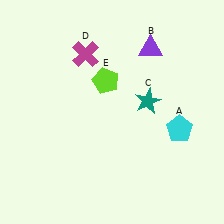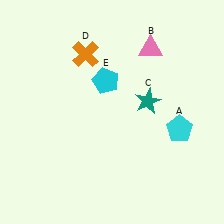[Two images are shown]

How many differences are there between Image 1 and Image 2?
There are 3 differences between the two images.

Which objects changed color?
B changed from purple to pink. D changed from magenta to orange. E changed from lime to cyan.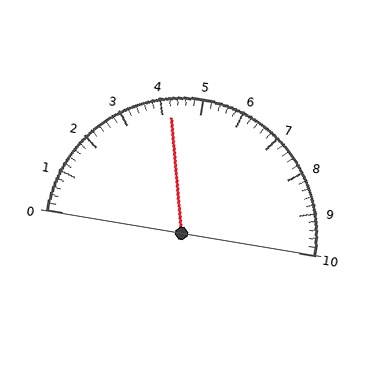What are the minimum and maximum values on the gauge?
The gauge ranges from 0 to 10.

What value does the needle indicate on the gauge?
The needle indicates approximately 4.2.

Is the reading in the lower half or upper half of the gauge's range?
The reading is in the lower half of the range (0 to 10).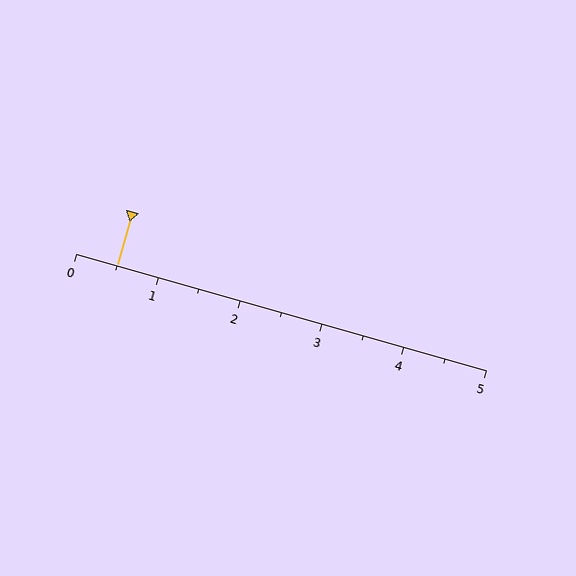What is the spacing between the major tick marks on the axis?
The major ticks are spaced 1 apart.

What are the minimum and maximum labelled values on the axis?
The axis runs from 0 to 5.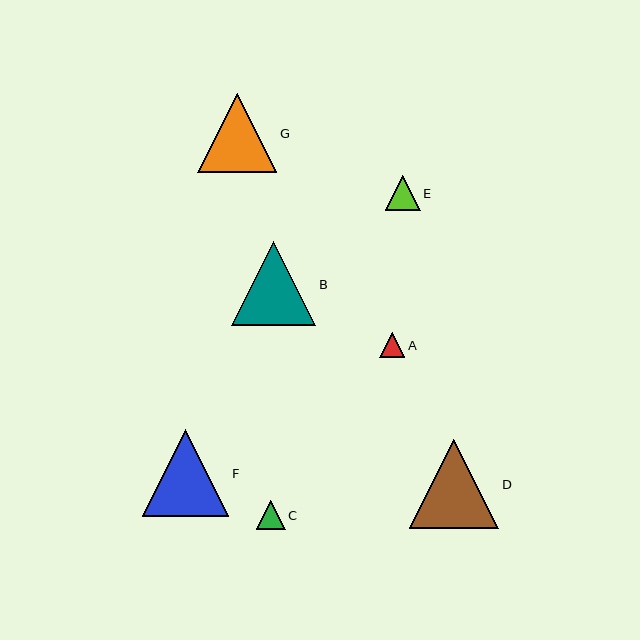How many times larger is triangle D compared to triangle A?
Triangle D is approximately 3.6 times the size of triangle A.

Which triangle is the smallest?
Triangle A is the smallest with a size of approximately 25 pixels.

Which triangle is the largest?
Triangle D is the largest with a size of approximately 90 pixels.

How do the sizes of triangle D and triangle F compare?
Triangle D and triangle F are approximately the same size.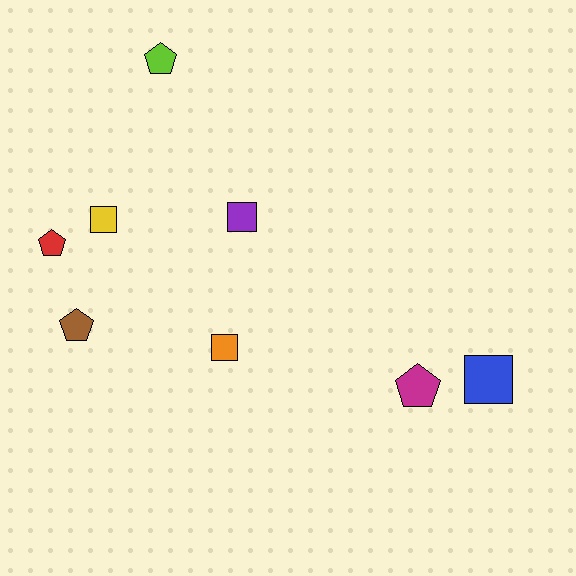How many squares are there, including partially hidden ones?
There are 4 squares.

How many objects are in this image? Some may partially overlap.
There are 8 objects.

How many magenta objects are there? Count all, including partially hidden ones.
There is 1 magenta object.